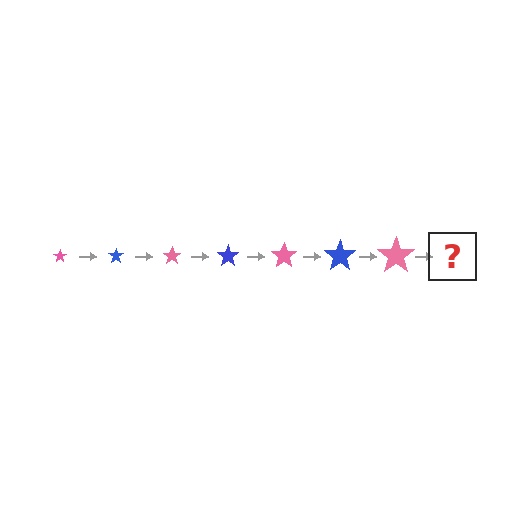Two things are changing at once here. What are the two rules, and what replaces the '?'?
The two rules are that the star grows larger each step and the color cycles through pink and blue. The '?' should be a blue star, larger than the previous one.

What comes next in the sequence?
The next element should be a blue star, larger than the previous one.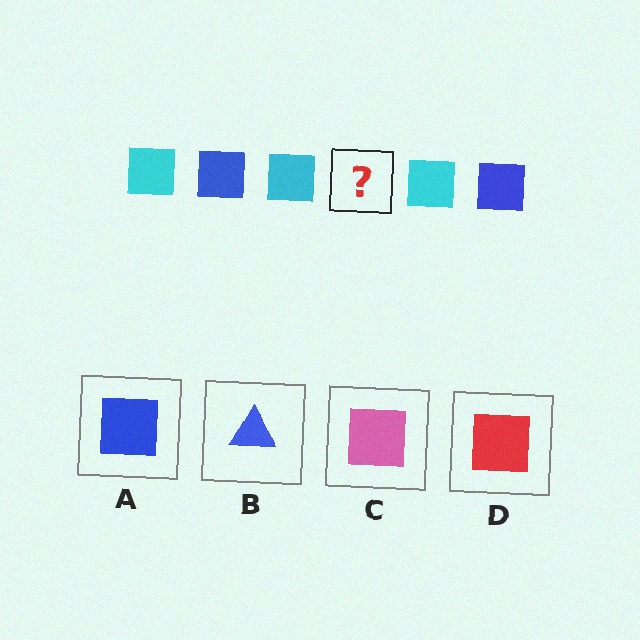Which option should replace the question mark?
Option A.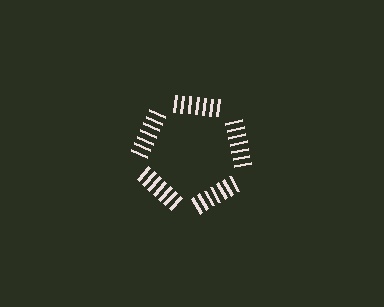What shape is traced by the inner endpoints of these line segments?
An illusory pentagon — the line segments terminate on its edges but no continuous stroke is drawn.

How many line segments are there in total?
35 — 7 along each of the 5 edges.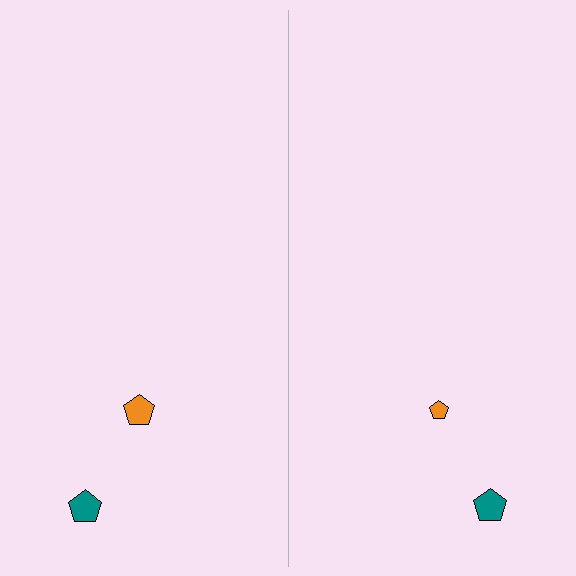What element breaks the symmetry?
The orange pentagon on the right side has a different size than its mirror counterpart.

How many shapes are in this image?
There are 4 shapes in this image.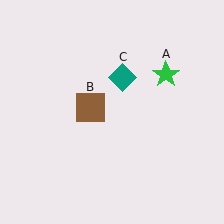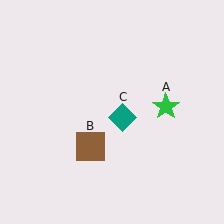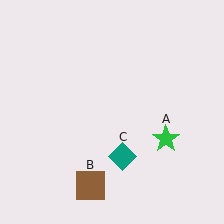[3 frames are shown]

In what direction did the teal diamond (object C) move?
The teal diamond (object C) moved down.